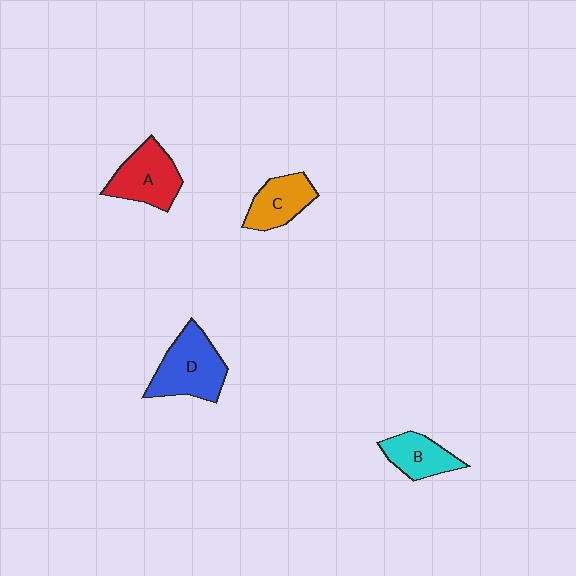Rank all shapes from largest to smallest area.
From largest to smallest: D (blue), A (red), C (orange), B (cyan).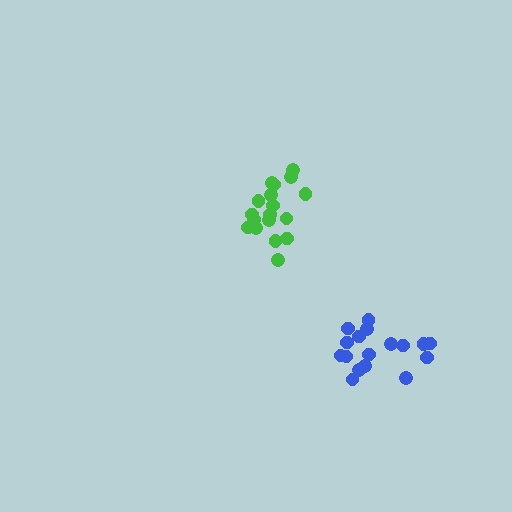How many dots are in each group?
Group 1: 17 dots, Group 2: 18 dots (35 total).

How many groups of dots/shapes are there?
There are 2 groups.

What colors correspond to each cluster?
The clusters are colored: blue, green.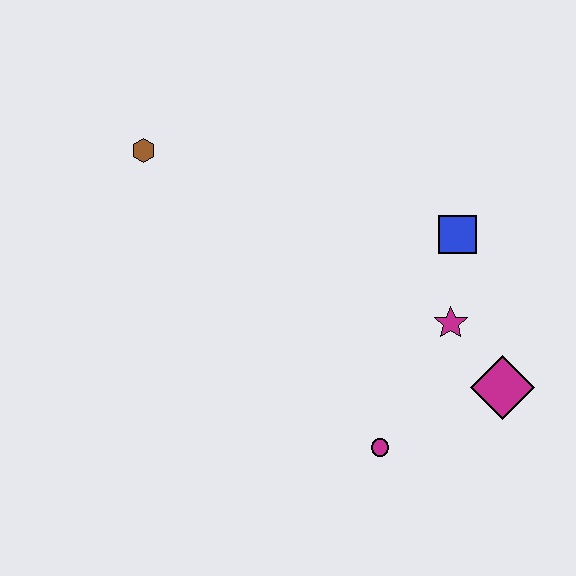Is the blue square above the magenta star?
Yes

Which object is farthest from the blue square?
The brown hexagon is farthest from the blue square.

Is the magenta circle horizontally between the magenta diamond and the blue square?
No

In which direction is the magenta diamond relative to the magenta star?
The magenta diamond is below the magenta star.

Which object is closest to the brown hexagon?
The blue square is closest to the brown hexagon.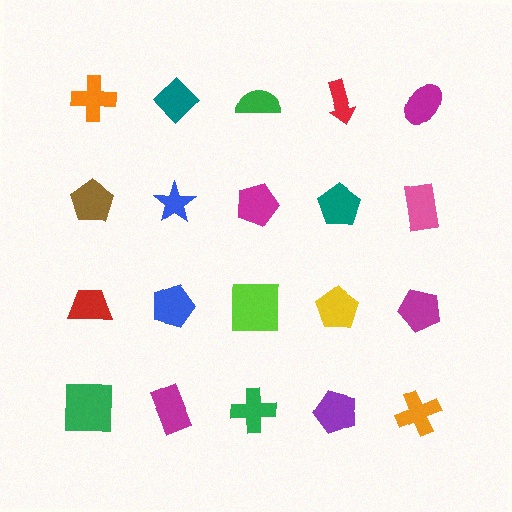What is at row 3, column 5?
A magenta pentagon.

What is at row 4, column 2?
A magenta rectangle.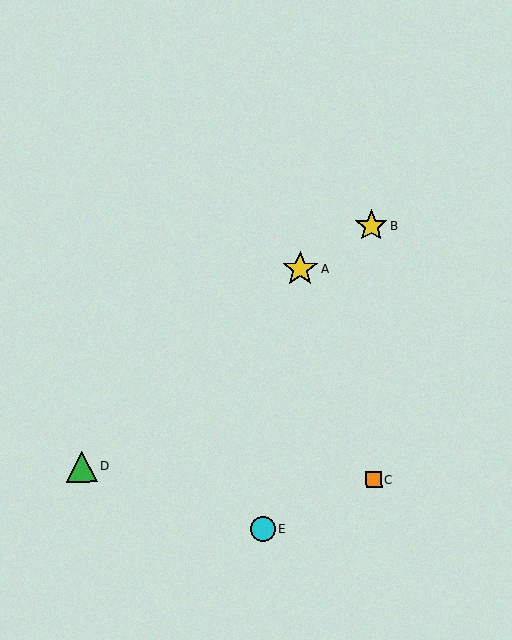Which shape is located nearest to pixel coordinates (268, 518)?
The cyan circle (labeled E) at (263, 529) is nearest to that location.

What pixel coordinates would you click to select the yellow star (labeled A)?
Click at (300, 269) to select the yellow star A.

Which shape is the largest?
The yellow star (labeled A) is the largest.